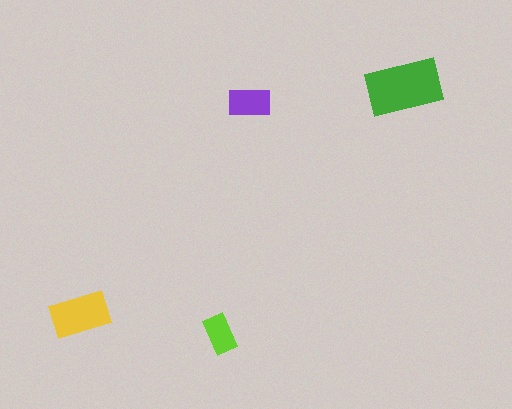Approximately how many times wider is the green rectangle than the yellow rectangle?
About 1.5 times wider.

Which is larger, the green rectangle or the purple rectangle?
The green one.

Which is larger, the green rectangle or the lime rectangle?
The green one.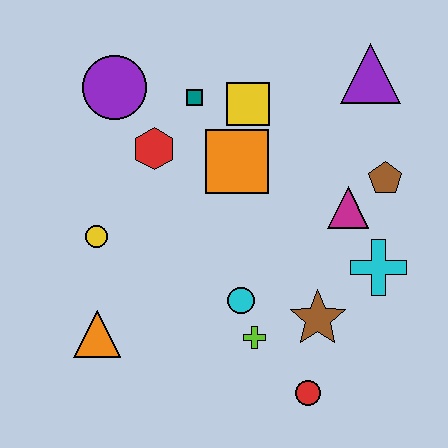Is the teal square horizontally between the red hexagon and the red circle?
Yes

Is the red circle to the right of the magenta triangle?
No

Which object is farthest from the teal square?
The red circle is farthest from the teal square.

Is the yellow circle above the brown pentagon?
No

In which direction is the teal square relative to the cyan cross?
The teal square is to the left of the cyan cross.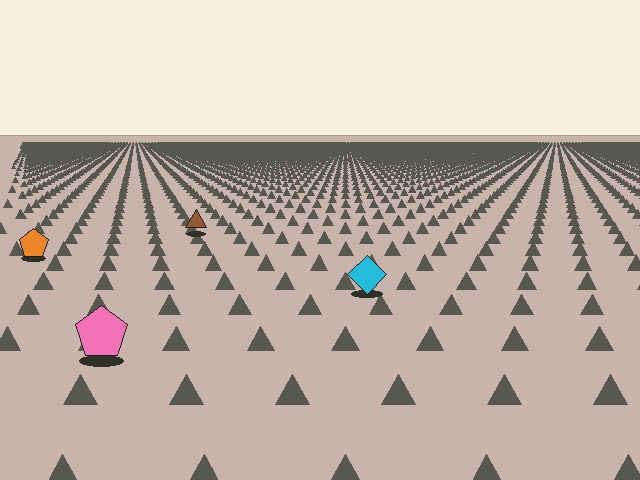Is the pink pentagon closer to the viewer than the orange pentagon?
Yes. The pink pentagon is closer — you can tell from the texture gradient: the ground texture is coarser near it.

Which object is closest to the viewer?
The pink pentagon is closest. The texture marks near it are larger and more spread out.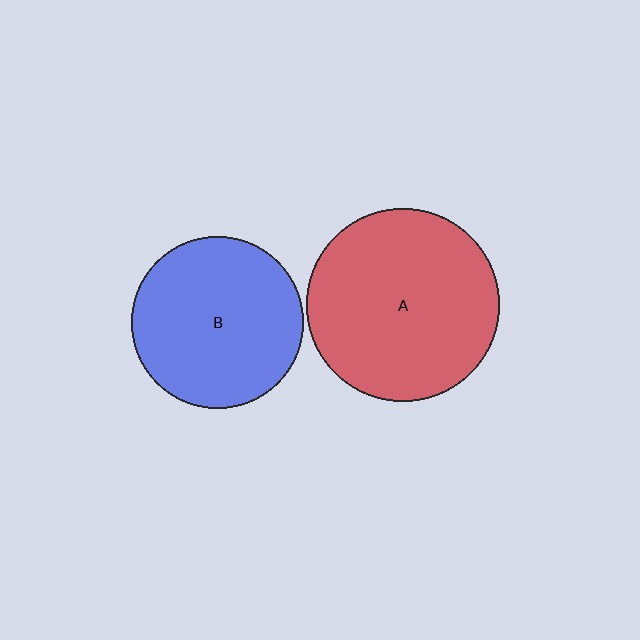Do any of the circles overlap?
No, none of the circles overlap.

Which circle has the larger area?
Circle A (red).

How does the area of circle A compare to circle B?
Approximately 1.3 times.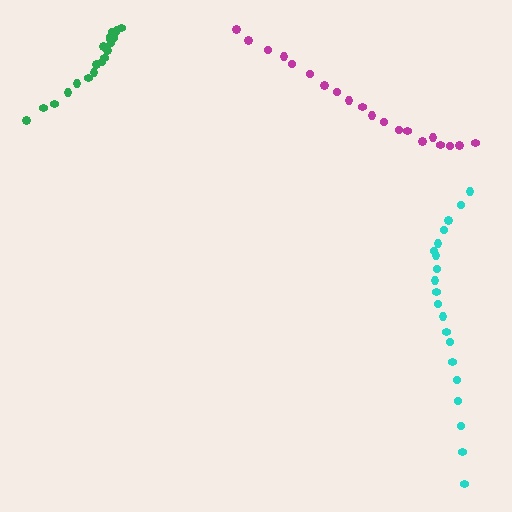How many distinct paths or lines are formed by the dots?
There are 3 distinct paths.